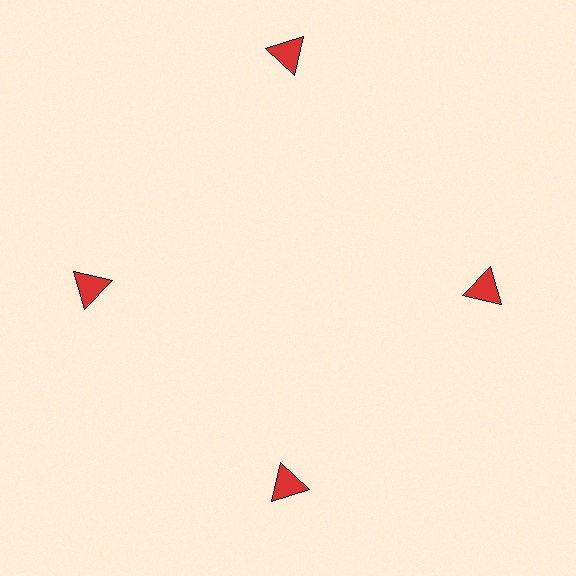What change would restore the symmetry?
The symmetry would be restored by moving it inward, back onto the ring so that all 4 triangles sit at equal angles and equal distance from the center.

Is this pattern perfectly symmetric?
No. The 4 red triangles are arranged in a ring, but one element near the 12 o'clock position is pushed outward from the center, breaking the 4-fold rotational symmetry.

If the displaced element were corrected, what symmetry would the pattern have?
It would have 4-fold rotational symmetry — the pattern would map onto itself every 90 degrees.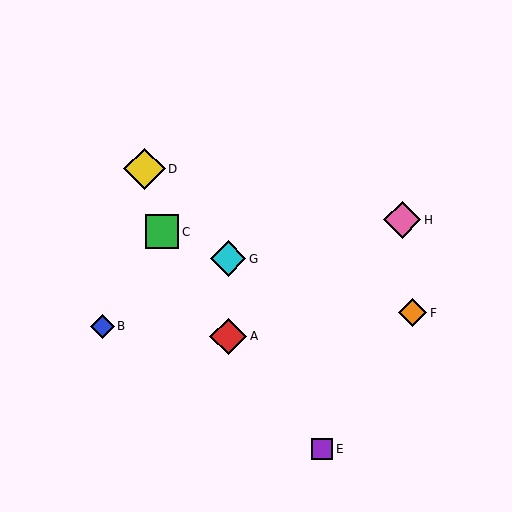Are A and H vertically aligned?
No, A is at x≈228 and H is at x≈402.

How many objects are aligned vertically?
2 objects (A, G) are aligned vertically.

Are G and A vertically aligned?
Yes, both are at x≈228.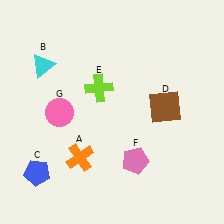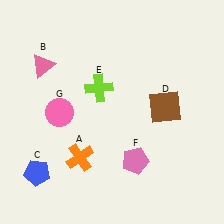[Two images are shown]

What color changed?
The triangle (B) changed from cyan in Image 1 to pink in Image 2.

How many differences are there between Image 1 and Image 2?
There is 1 difference between the two images.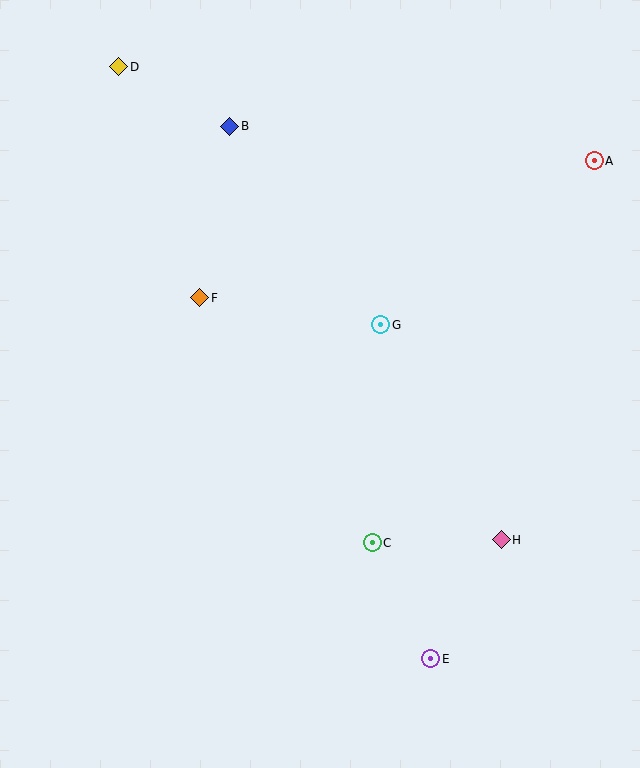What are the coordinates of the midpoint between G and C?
The midpoint between G and C is at (377, 434).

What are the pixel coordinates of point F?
Point F is at (200, 298).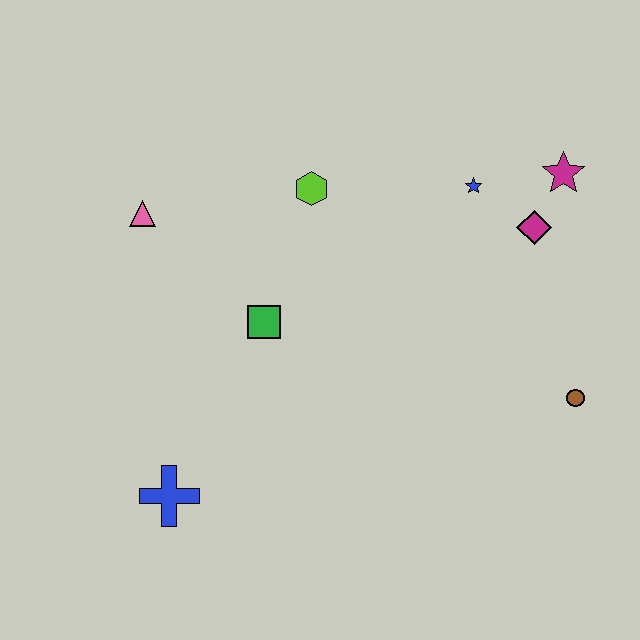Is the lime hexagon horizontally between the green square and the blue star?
Yes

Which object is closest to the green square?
The lime hexagon is closest to the green square.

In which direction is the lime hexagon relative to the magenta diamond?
The lime hexagon is to the left of the magenta diamond.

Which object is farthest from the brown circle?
The pink triangle is farthest from the brown circle.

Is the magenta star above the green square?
Yes